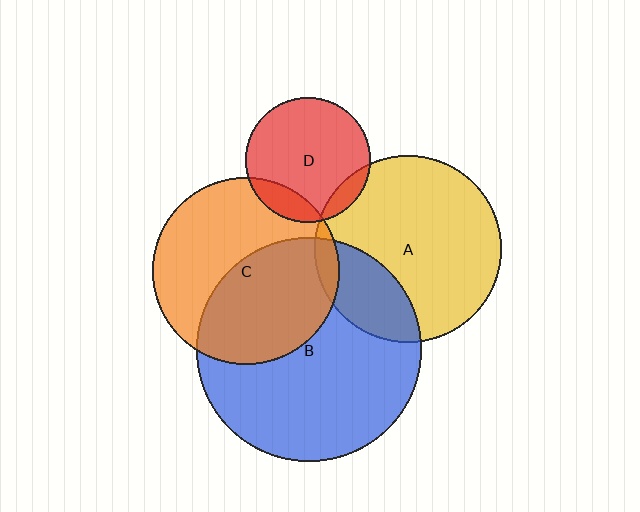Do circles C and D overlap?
Yes.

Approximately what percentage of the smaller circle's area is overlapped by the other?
Approximately 15%.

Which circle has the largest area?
Circle B (blue).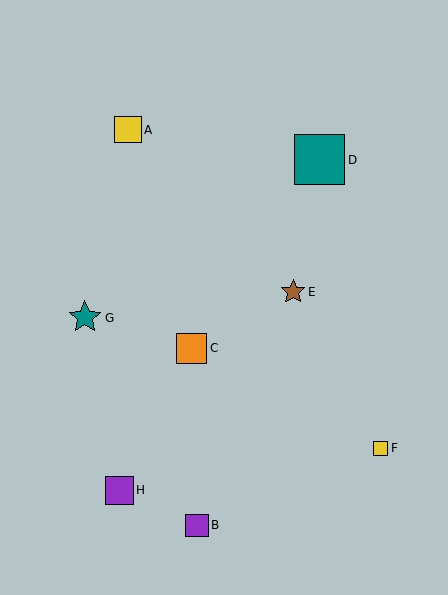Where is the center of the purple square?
The center of the purple square is at (119, 490).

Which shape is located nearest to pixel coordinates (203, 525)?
The purple square (labeled B) at (197, 525) is nearest to that location.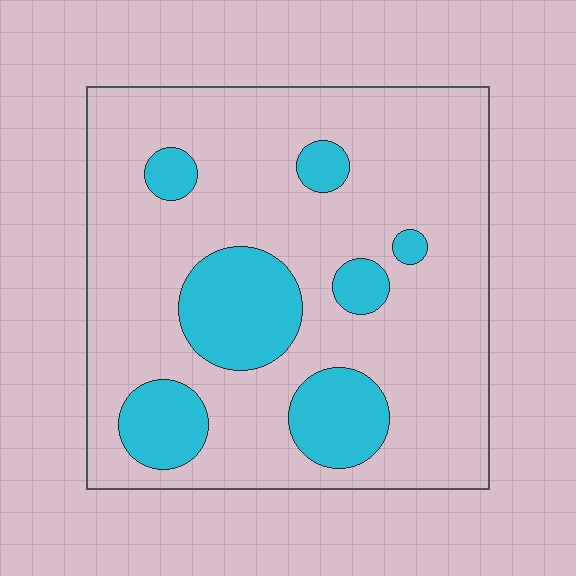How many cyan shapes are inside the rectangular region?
7.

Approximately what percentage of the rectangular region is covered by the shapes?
Approximately 20%.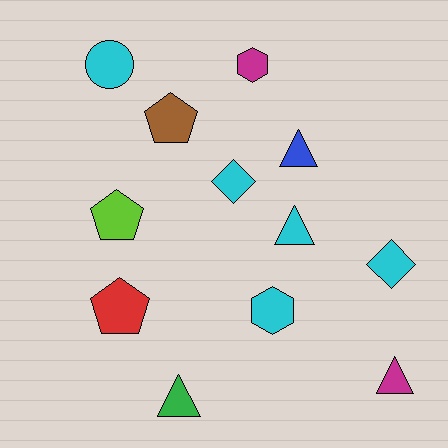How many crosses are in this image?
There are no crosses.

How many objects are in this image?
There are 12 objects.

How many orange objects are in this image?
There are no orange objects.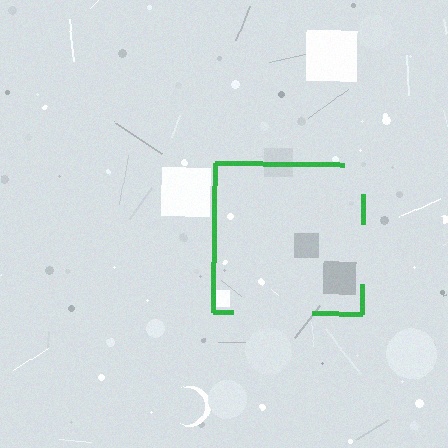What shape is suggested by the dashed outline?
The dashed outline suggests a square.